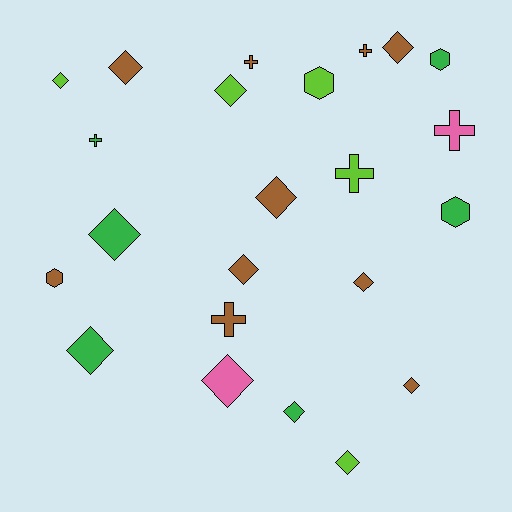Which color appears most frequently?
Brown, with 10 objects.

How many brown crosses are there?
There are 3 brown crosses.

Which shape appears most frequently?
Diamond, with 13 objects.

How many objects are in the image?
There are 23 objects.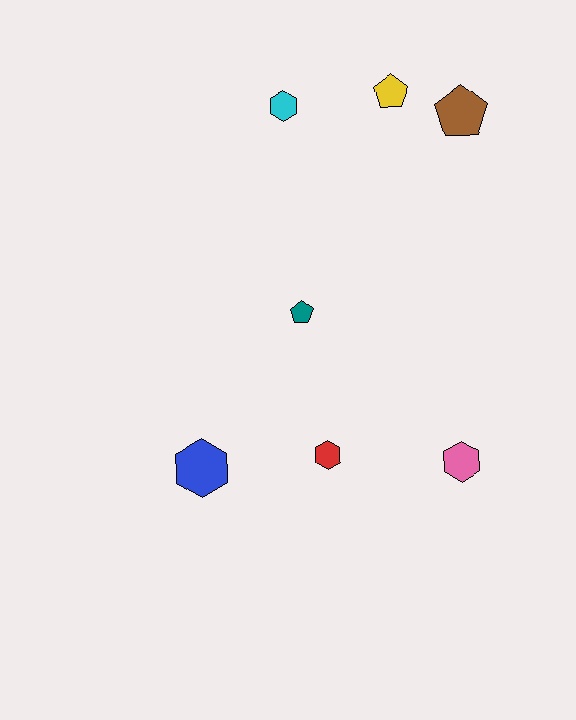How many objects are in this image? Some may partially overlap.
There are 7 objects.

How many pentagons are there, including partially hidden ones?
There are 3 pentagons.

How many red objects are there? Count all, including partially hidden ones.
There is 1 red object.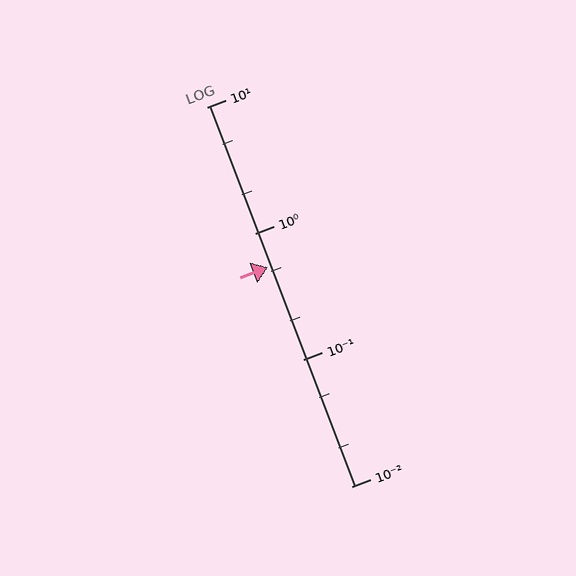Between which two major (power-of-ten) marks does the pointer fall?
The pointer is between 0.1 and 1.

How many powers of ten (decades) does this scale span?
The scale spans 3 decades, from 0.01 to 10.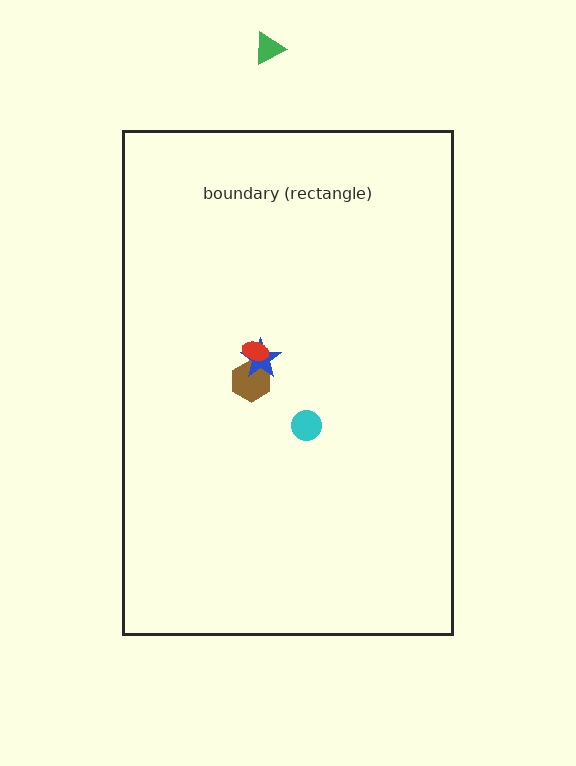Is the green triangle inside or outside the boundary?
Outside.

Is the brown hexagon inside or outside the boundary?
Inside.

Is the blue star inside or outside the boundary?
Inside.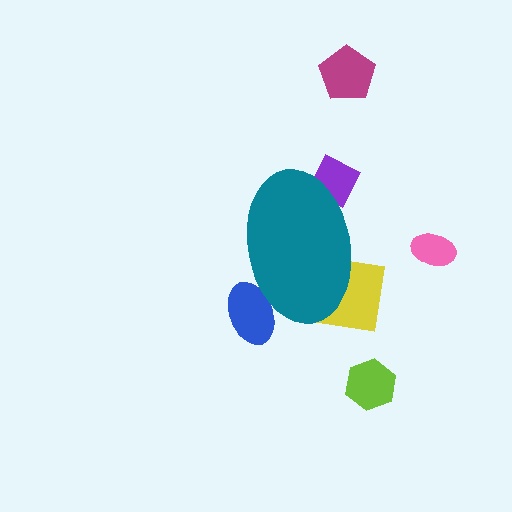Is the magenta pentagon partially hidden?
No, the magenta pentagon is fully visible.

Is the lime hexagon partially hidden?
No, the lime hexagon is fully visible.